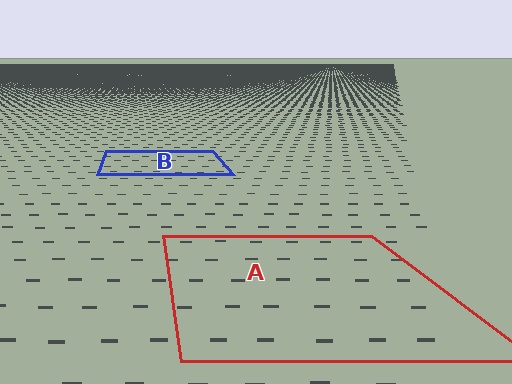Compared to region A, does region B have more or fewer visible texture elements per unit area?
Region B has more texture elements per unit area — they are packed more densely because it is farther away.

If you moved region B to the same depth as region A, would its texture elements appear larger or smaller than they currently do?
They would appear larger. At a closer depth, the same texture elements are projected at a bigger on-screen size.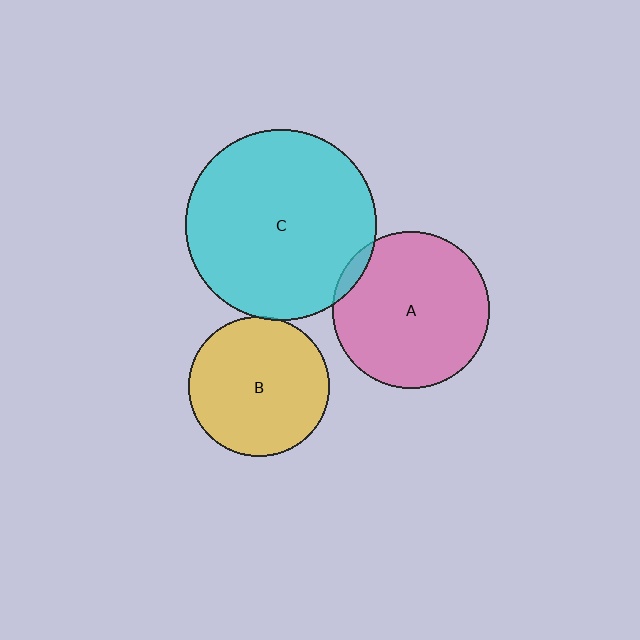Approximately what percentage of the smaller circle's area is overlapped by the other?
Approximately 5%.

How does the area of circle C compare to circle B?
Approximately 1.8 times.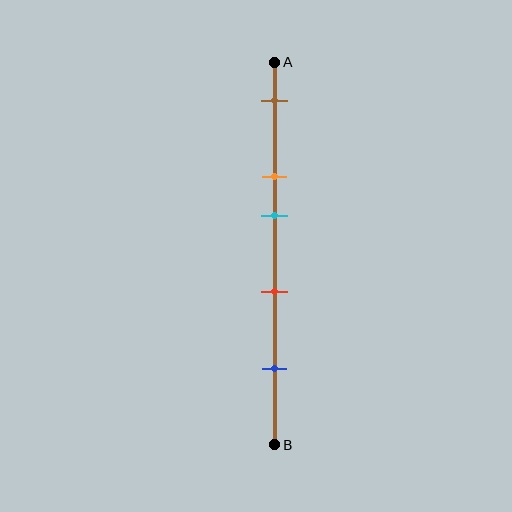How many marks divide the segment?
There are 5 marks dividing the segment.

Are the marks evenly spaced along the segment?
No, the marks are not evenly spaced.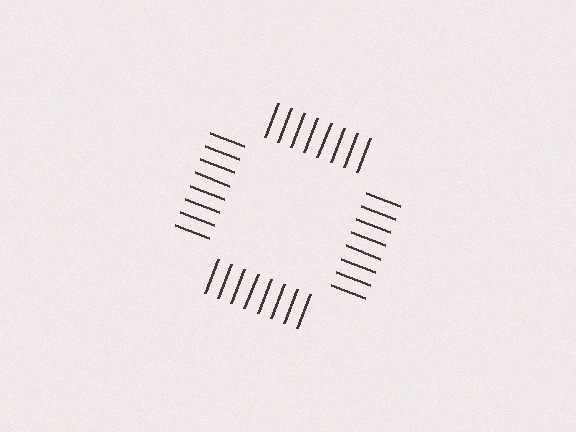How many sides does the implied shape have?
4 sides — the line-ends trace a square.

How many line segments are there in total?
32 — 8 along each of the 4 edges.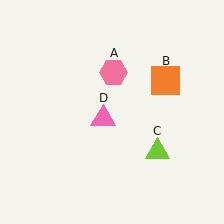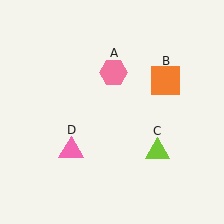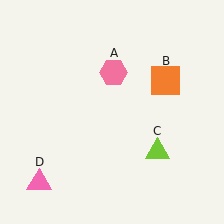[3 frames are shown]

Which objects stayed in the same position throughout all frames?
Pink hexagon (object A) and orange square (object B) and lime triangle (object C) remained stationary.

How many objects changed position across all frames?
1 object changed position: pink triangle (object D).